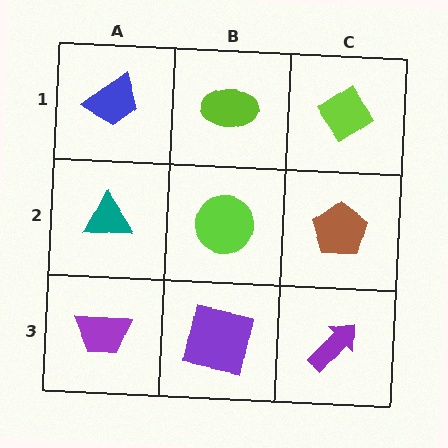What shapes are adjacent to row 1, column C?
A brown pentagon (row 2, column C), a lime ellipse (row 1, column B).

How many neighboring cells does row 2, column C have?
3.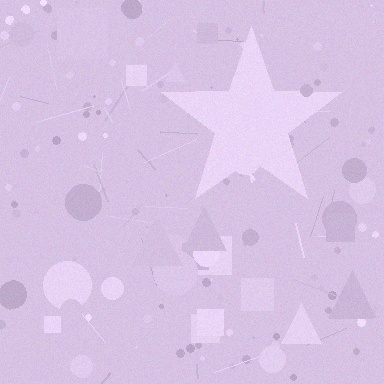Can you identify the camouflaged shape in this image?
The camouflaged shape is a star.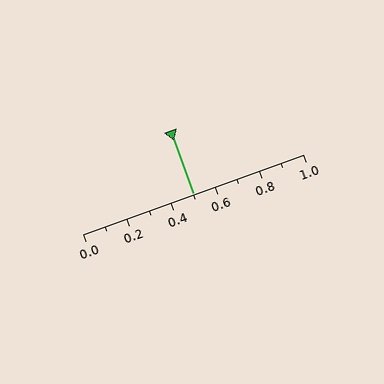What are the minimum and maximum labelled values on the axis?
The axis runs from 0.0 to 1.0.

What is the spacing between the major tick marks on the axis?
The major ticks are spaced 0.2 apart.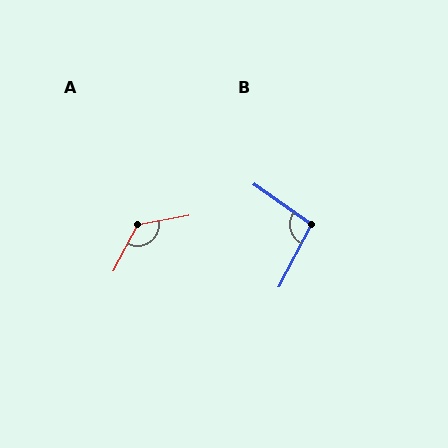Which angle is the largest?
A, at approximately 128 degrees.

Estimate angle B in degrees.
Approximately 98 degrees.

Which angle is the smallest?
B, at approximately 98 degrees.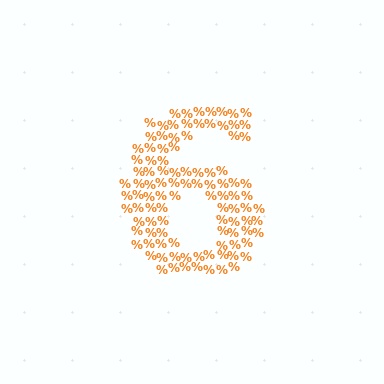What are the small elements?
The small elements are percent signs.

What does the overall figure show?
The overall figure shows the digit 6.